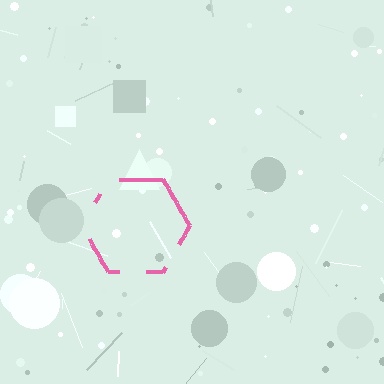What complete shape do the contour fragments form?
The contour fragments form a hexagon.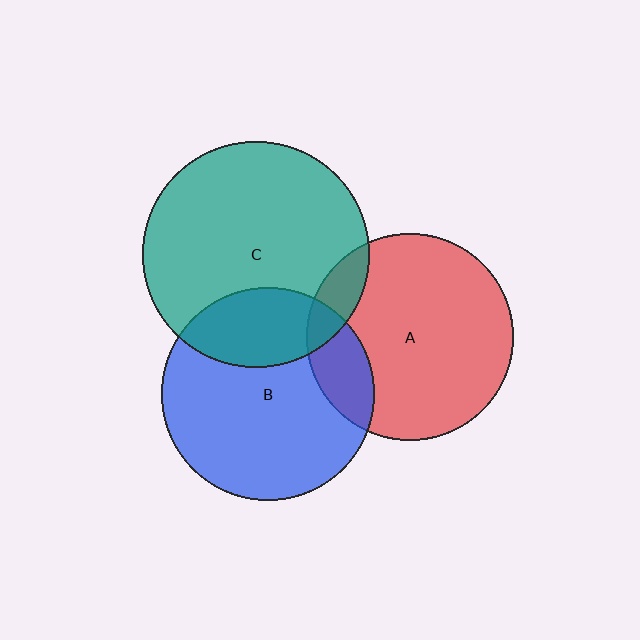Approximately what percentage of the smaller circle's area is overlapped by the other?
Approximately 15%.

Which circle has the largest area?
Circle C (teal).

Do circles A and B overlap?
Yes.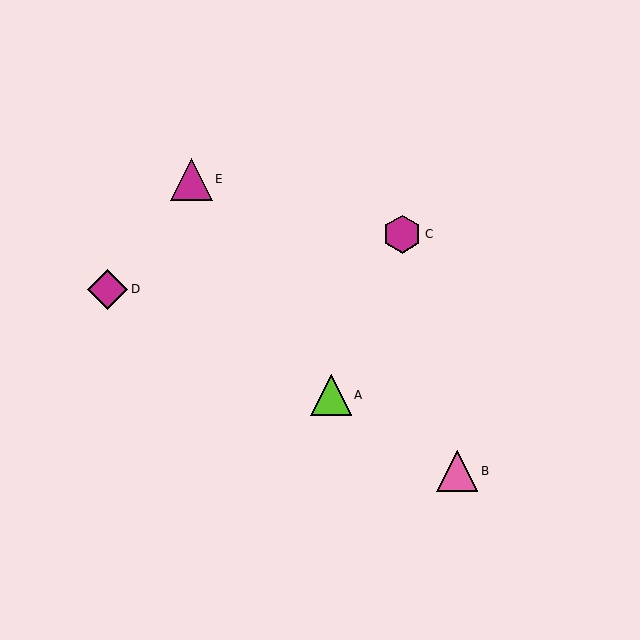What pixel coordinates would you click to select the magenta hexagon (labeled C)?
Click at (402, 234) to select the magenta hexagon C.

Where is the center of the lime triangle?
The center of the lime triangle is at (331, 395).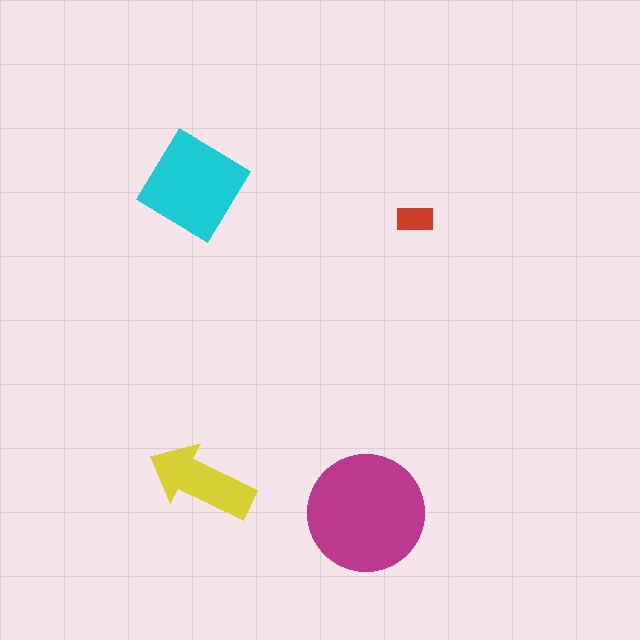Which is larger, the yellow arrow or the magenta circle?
The magenta circle.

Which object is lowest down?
The magenta circle is bottommost.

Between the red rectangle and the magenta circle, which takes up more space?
The magenta circle.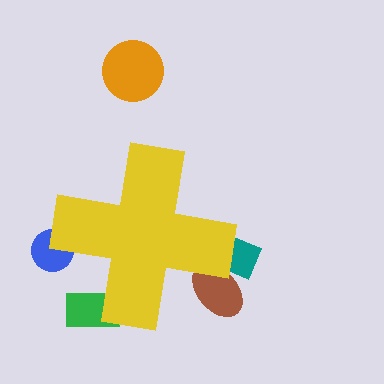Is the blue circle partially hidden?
Yes, the blue circle is partially hidden behind the yellow cross.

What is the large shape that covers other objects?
A yellow cross.